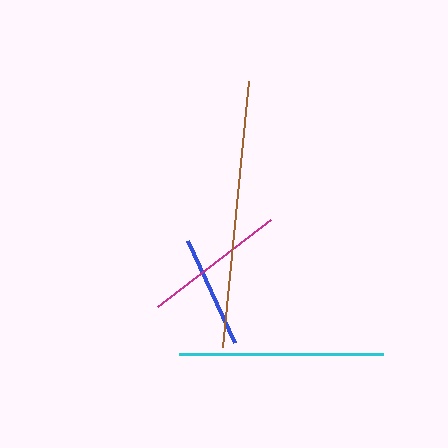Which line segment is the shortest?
The blue line is the shortest at approximately 112 pixels.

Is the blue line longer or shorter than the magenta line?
The magenta line is longer than the blue line.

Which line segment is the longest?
The brown line is the longest at approximately 267 pixels.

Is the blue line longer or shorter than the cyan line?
The cyan line is longer than the blue line.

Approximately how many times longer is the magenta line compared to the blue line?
The magenta line is approximately 1.3 times the length of the blue line.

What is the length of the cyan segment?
The cyan segment is approximately 204 pixels long.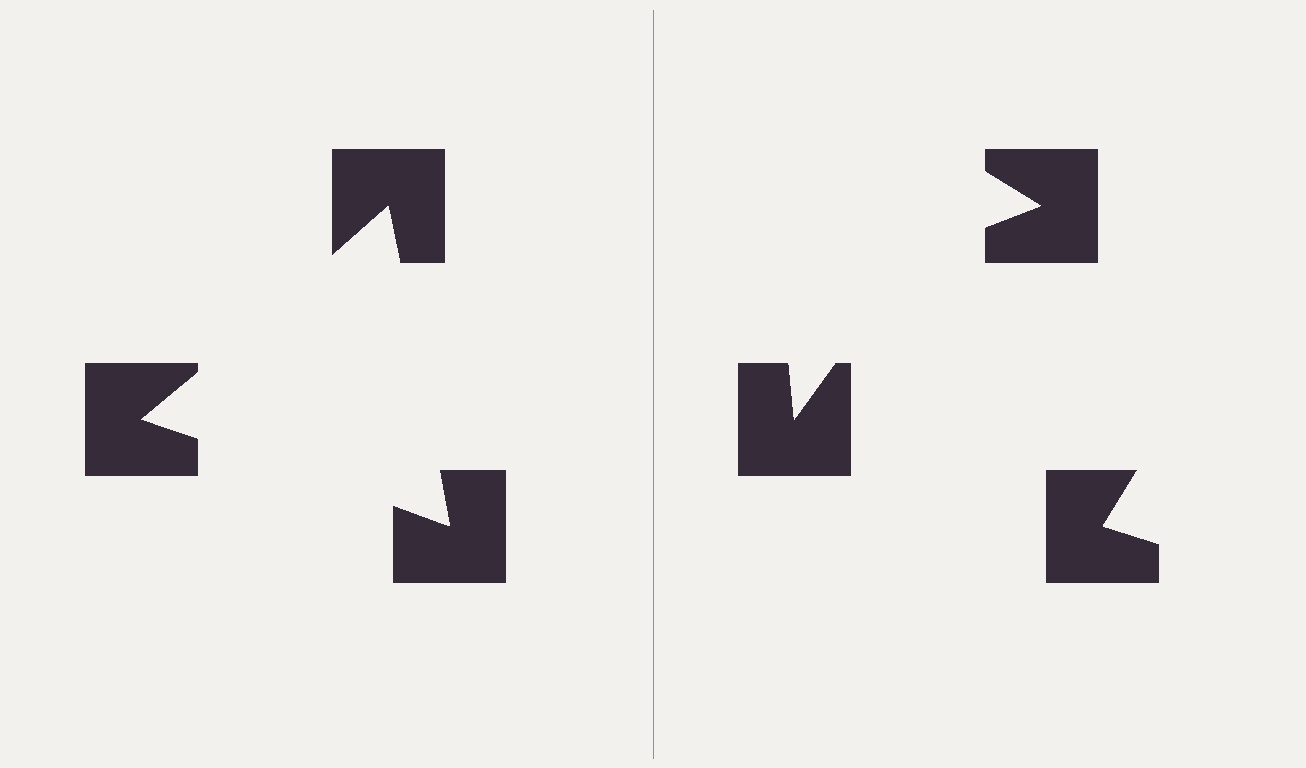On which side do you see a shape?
An illusory triangle appears on the left side. On the right side the wedge cuts are rotated, so no coherent shape forms.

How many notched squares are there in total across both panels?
6 — 3 on each side.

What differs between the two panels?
The notched squares are positioned identically on both sides; only the wedge orientations differ. On the left they align to a triangle; on the right they are misaligned.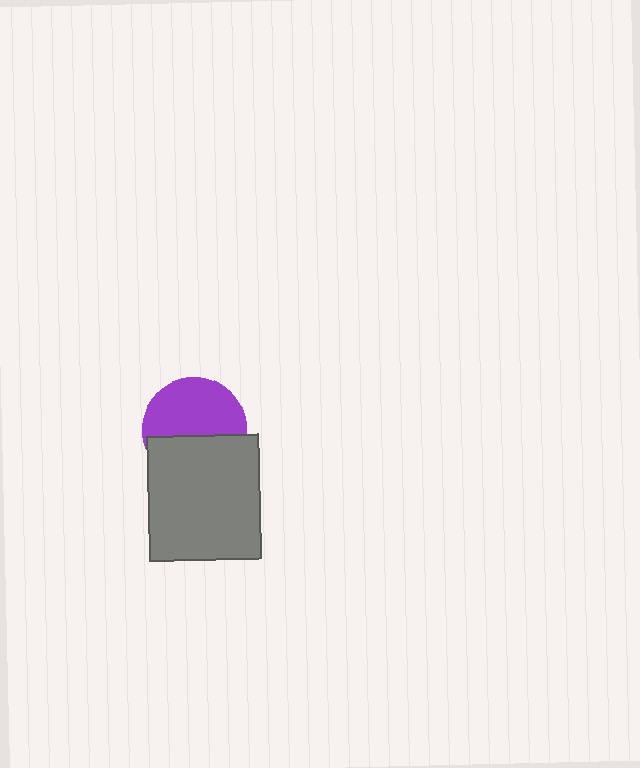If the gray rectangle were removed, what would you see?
You would see the complete purple circle.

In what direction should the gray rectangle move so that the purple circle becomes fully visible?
The gray rectangle should move down. That is the shortest direction to clear the overlap and leave the purple circle fully visible.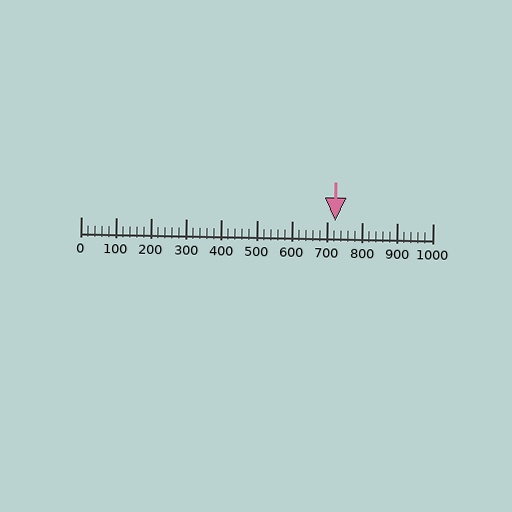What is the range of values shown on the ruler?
The ruler shows values from 0 to 1000.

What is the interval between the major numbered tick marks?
The major tick marks are spaced 100 units apart.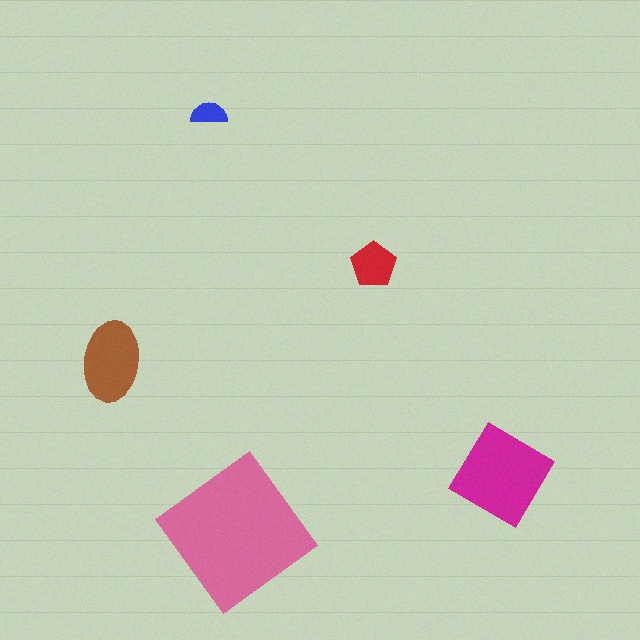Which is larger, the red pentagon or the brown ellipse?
The brown ellipse.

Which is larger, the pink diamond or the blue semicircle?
The pink diamond.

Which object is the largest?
The pink diamond.